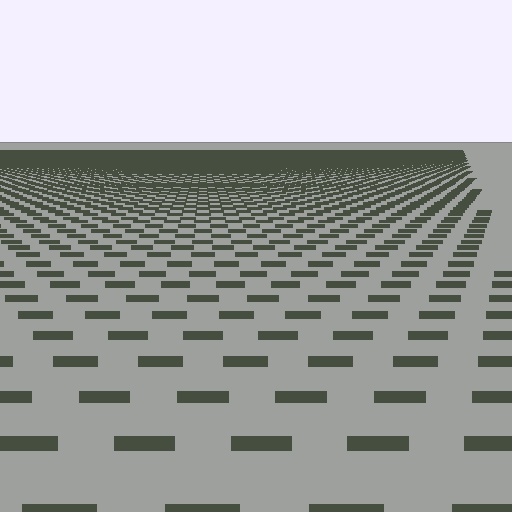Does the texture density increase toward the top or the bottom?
Density increases toward the top.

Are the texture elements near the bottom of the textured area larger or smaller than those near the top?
Larger. Near the bottom, elements are closer to the viewer and appear at a bigger on-screen size.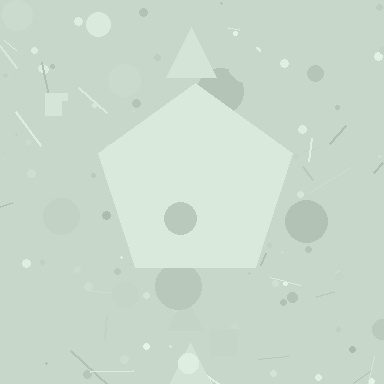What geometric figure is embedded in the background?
A pentagon is embedded in the background.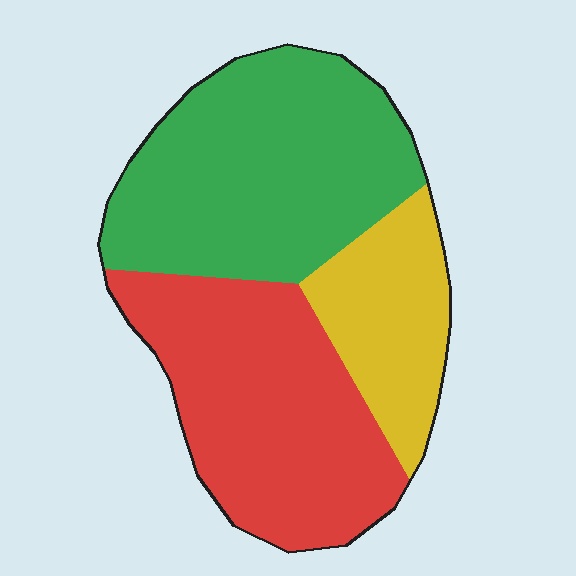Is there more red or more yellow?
Red.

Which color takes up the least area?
Yellow, at roughly 20%.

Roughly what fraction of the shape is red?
Red covers roughly 40% of the shape.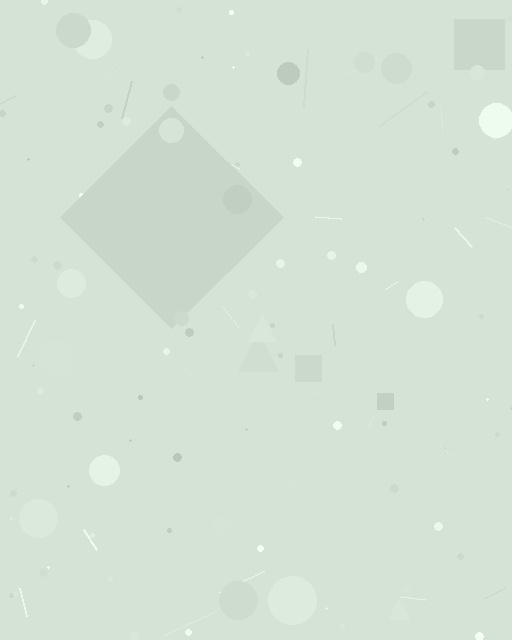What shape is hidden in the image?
A diamond is hidden in the image.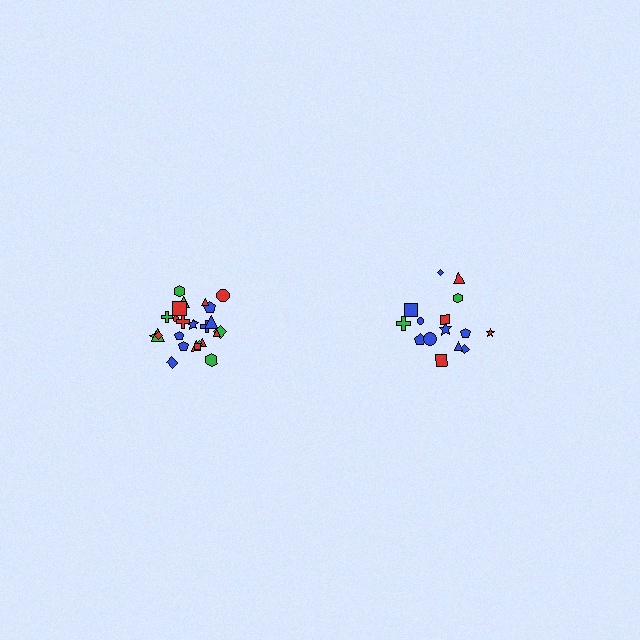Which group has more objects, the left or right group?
The left group.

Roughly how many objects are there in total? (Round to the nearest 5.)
Roughly 40 objects in total.